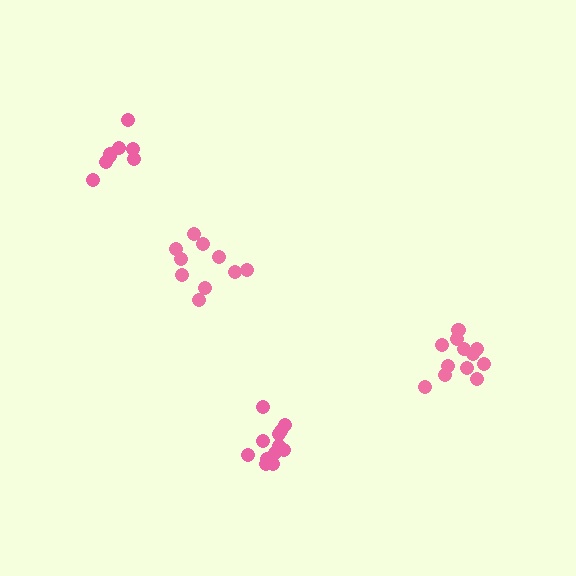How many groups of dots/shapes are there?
There are 4 groups.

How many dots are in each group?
Group 1: 12 dots, Group 2: 12 dots, Group 3: 10 dots, Group 4: 8 dots (42 total).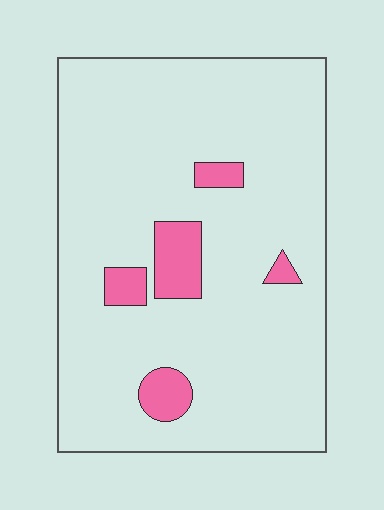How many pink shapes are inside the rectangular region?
5.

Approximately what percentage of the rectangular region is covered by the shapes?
Approximately 10%.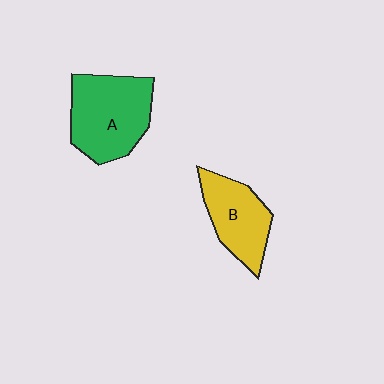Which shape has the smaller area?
Shape B (yellow).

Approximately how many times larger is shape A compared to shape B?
Approximately 1.4 times.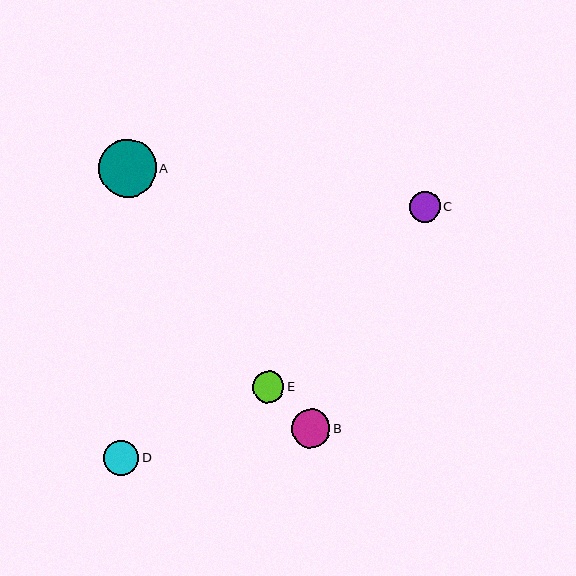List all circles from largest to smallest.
From largest to smallest: A, B, D, E, C.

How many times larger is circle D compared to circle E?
Circle D is approximately 1.1 times the size of circle E.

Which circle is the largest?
Circle A is the largest with a size of approximately 58 pixels.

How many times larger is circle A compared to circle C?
Circle A is approximately 1.9 times the size of circle C.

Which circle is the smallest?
Circle C is the smallest with a size of approximately 31 pixels.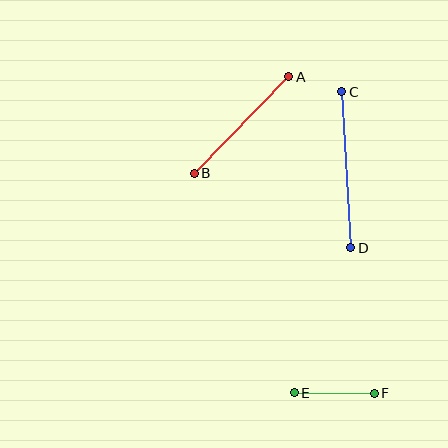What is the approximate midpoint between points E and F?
The midpoint is at approximately (334, 393) pixels.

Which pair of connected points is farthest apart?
Points C and D are farthest apart.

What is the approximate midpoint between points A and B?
The midpoint is at approximately (242, 125) pixels.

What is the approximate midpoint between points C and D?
The midpoint is at approximately (346, 170) pixels.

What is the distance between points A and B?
The distance is approximately 135 pixels.